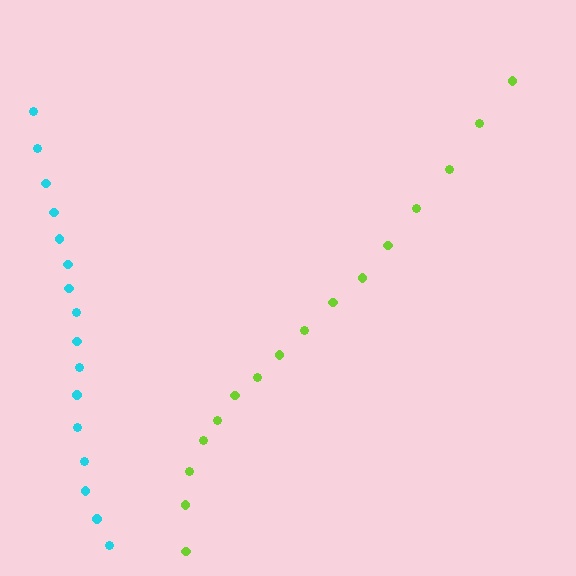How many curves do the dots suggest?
There are 2 distinct paths.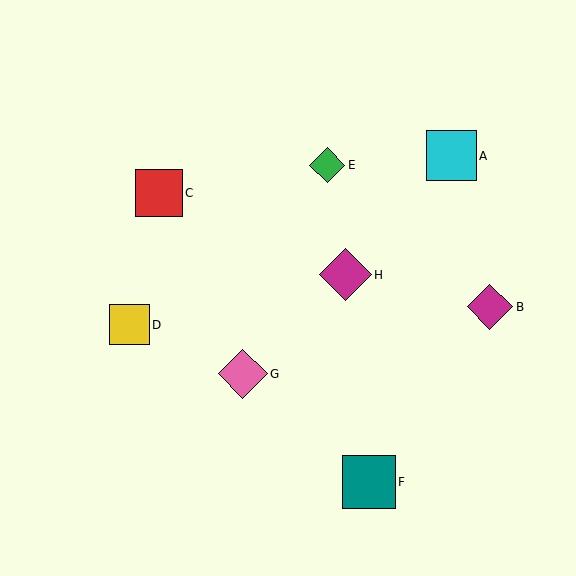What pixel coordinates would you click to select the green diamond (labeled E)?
Click at (327, 165) to select the green diamond E.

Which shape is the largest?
The teal square (labeled F) is the largest.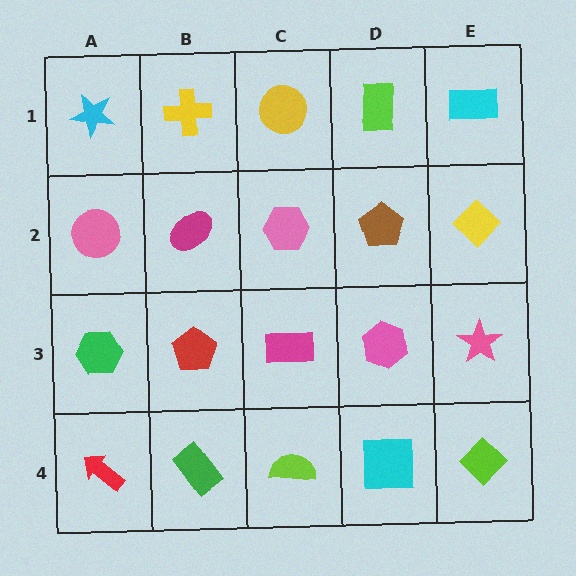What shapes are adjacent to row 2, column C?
A yellow circle (row 1, column C), a magenta rectangle (row 3, column C), a magenta ellipse (row 2, column B), a brown pentagon (row 2, column D).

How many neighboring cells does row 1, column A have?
2.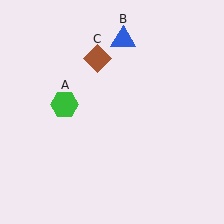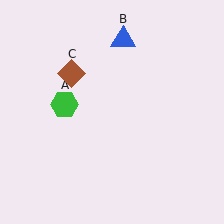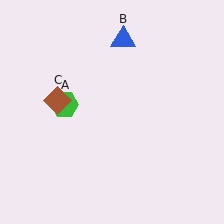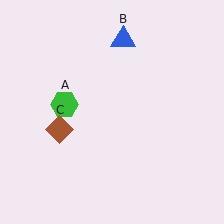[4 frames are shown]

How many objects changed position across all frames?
1 object changed position: brown diamond (object C).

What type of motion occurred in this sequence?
The brown diamond (object C) rotated counterclockwise around the center of the scene.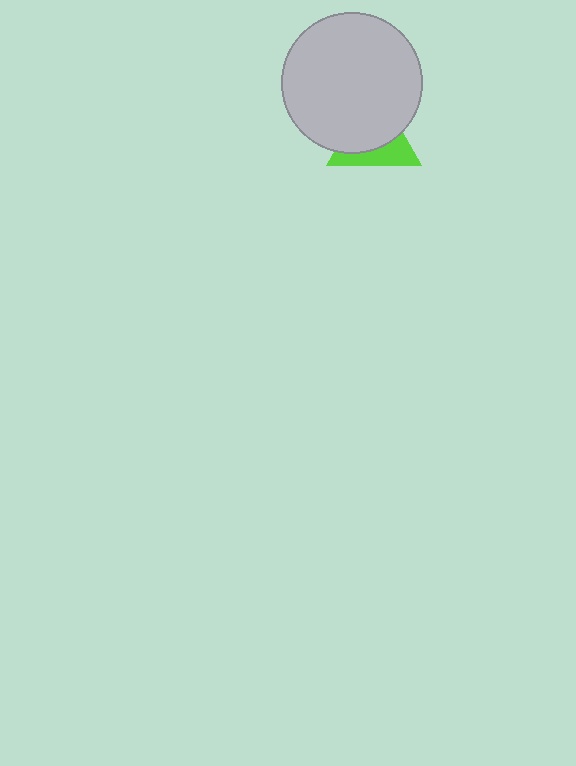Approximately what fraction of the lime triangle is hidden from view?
Roughly 62% of the lime triangle is hidden behind the light gray circle.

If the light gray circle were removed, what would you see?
You would see the complete lime triangle.